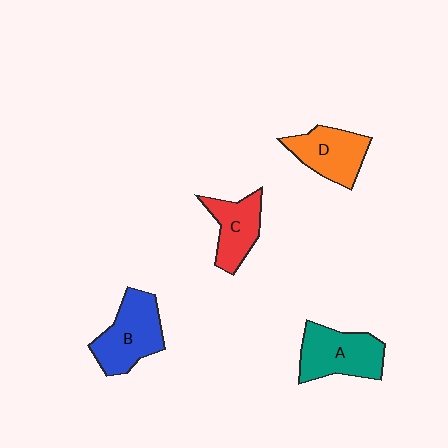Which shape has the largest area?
Shape B (blue).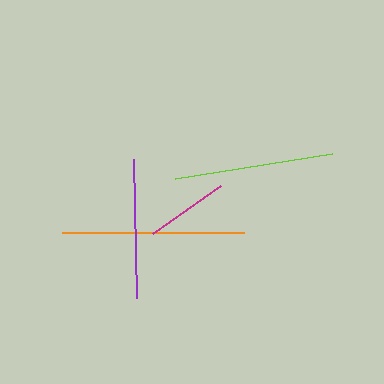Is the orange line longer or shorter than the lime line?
The orange line is longer than the lime line.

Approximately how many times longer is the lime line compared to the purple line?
The lime line is approximately 1.1 times the length of the purple line.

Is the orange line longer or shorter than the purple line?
The orange line is longer than the purple line.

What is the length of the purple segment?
The purple segment is approximately 139 pixels long.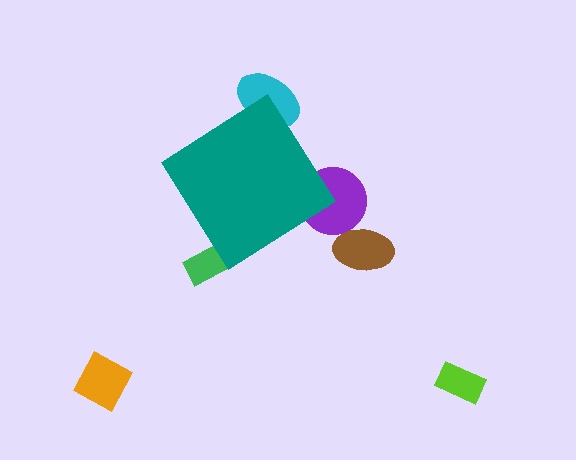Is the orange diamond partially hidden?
No, the orange diamond is fully visible.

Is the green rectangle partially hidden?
Yes, the green rectangle is partially hidden behind the teal diamond.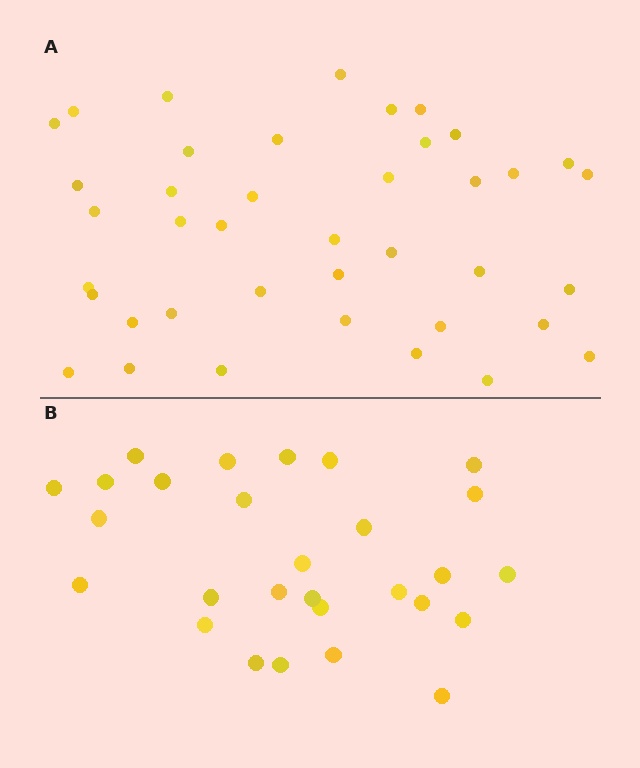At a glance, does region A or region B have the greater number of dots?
Region A (the top region) has more dots.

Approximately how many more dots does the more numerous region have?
Region A has roughly 12 or so more dots than region B.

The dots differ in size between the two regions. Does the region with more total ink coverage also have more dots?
No. Region B has more total ink coverage because its dots are larger, but region A actually contains more individual dots. Total area can be misleading — the number of items is what matters here.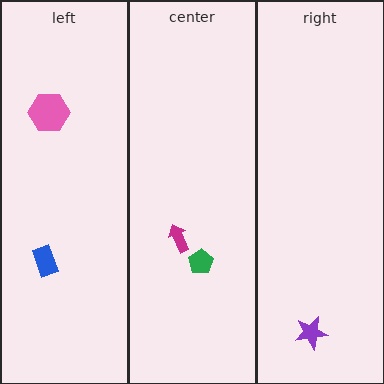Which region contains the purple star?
The right region.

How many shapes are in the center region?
2.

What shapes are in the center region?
The magenta arrow, the green pentagon.